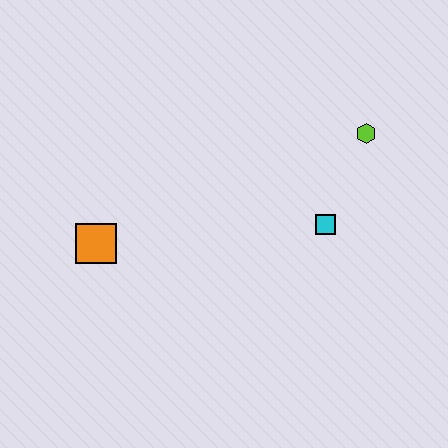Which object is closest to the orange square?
The cyan square is closest to the orange square.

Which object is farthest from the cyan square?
The orange square is farthest from the cyan square.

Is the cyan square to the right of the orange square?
Yes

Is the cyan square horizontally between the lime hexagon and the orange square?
Yes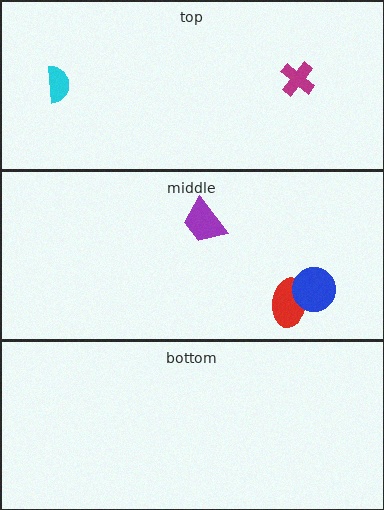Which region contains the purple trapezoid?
The middle region.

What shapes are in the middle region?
The red ellipse, the blue circle, the purple trapezoid.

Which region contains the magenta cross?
The top region.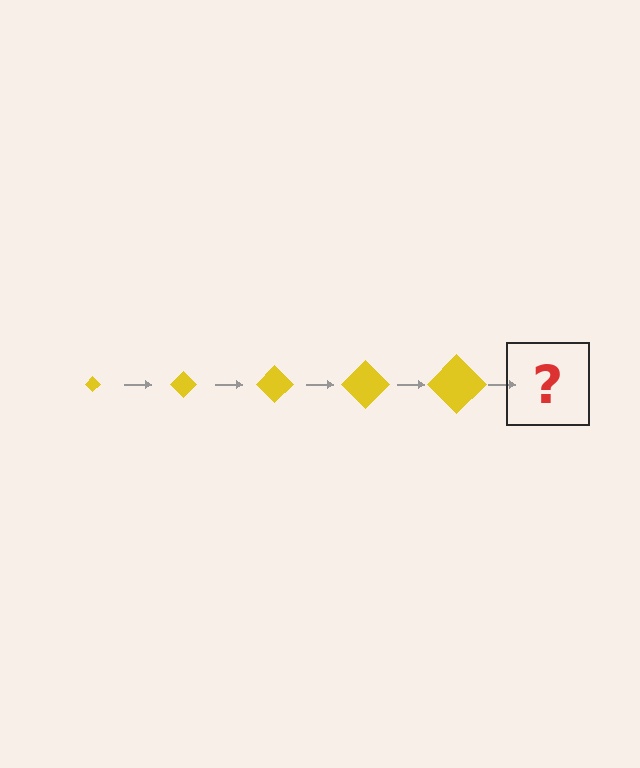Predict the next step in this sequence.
The next step is a yellow diamond, larger than the previous one.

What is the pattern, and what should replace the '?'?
The pattern is that the diamond gets progressively larger each step. The '?' should be a yellow diamond, larger than the previous one.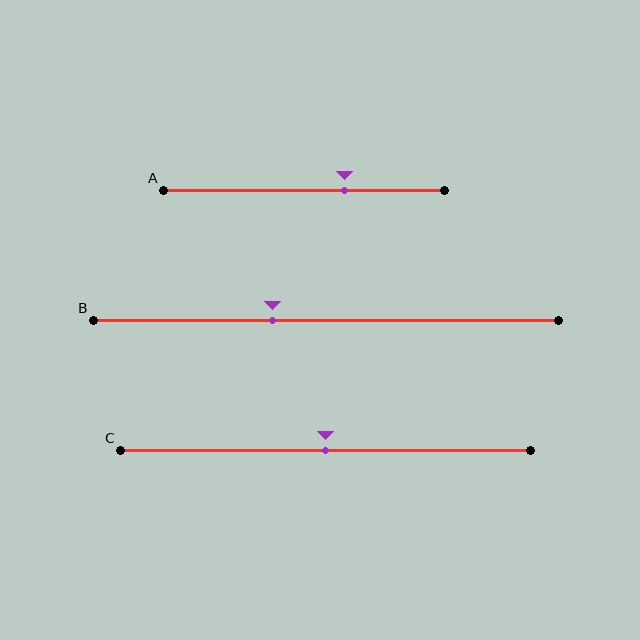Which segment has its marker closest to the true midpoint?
Segment C has its marker closest to the true midpoint.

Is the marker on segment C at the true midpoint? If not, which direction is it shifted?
Yes, the marker on segment C is at the true midpoint.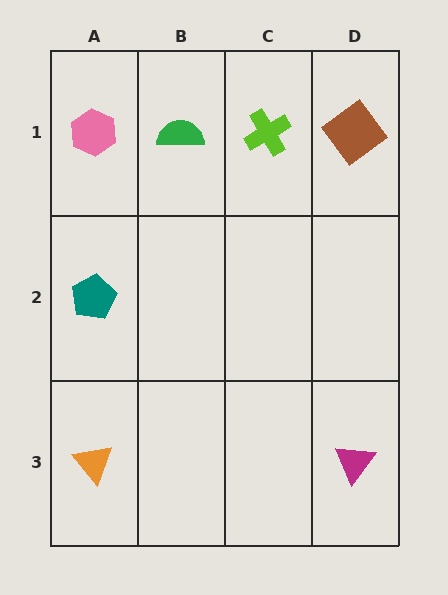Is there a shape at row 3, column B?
No, that cell is empty.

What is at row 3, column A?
An orange triangle.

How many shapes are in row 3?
2 shapes.